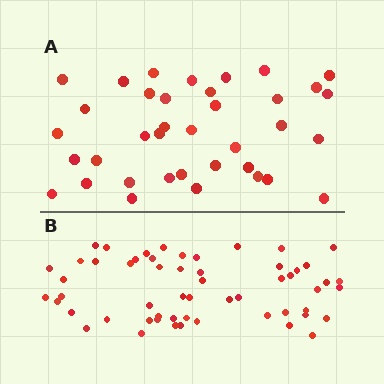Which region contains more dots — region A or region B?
Region B (the bottom region) has more dots.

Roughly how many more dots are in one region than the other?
Region B has approximately 20 more dots than region A.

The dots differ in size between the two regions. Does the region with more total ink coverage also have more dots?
No. Region A has more total ink coverage because its dots are larger, but region B actually contains more individual dots. Total area can be misleading — the number of items is what matters here.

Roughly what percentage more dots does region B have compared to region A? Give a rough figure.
About 50% more.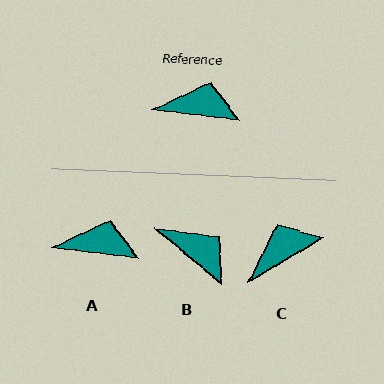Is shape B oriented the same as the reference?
No, it is off by about 33 degrees.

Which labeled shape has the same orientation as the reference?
A.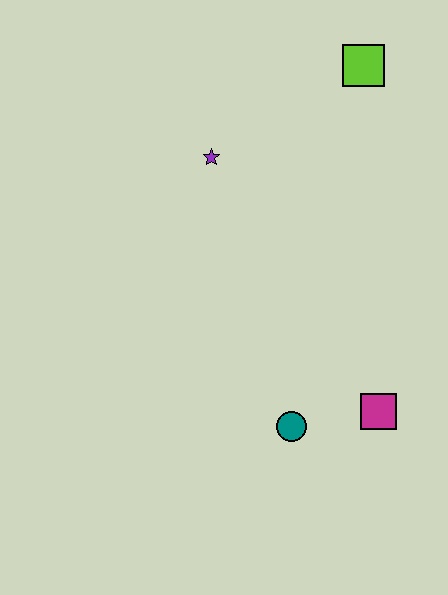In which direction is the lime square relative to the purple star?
The lime square is to the right of the purple star.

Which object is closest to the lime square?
The purple star is closest to the lime square.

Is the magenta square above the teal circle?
Yes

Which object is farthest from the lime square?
The teal circle is farthest from the lime square.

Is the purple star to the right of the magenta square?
No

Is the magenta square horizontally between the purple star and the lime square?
No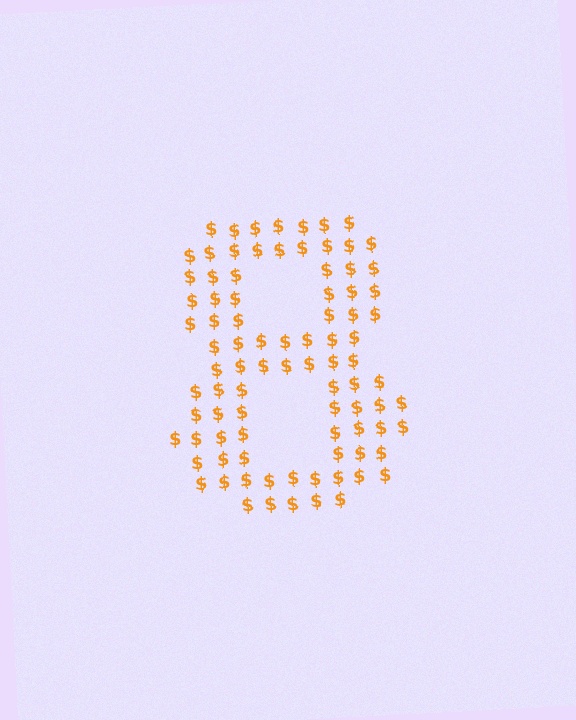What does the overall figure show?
The overall figure shows the digit 8.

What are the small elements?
The small elements are dollar signs.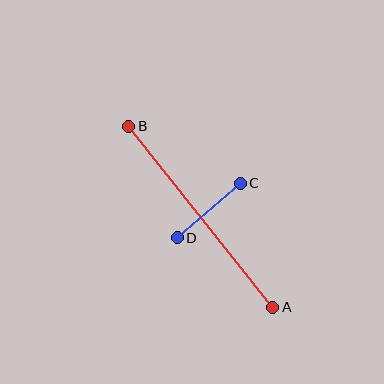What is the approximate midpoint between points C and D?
The midpoint is at approximately (209, 210) pixels.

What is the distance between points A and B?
The distance is approximately 231 pixels.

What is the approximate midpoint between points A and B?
The midpoint is at approximately (201, 217) pixels.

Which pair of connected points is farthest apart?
Points A and B are farthest apart.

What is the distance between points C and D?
The distance is approximately 83 pixels.